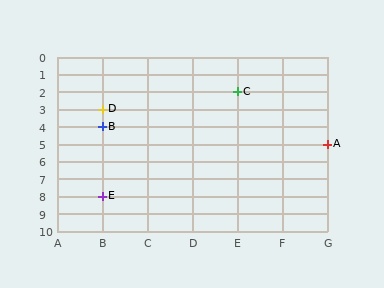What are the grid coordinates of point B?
Point B is at grid coordinates (B, 4).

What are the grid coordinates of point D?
Point D is at grid coordinates (B, 3).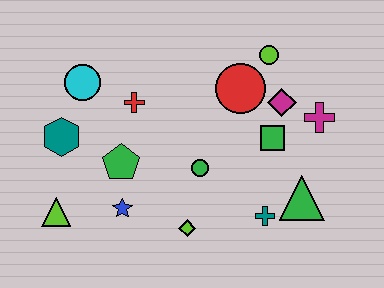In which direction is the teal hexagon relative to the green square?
The teal hexagon is to the left of the green square.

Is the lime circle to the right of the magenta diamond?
No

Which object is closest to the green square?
The magenta diamond is closest to the green square.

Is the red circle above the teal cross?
Yes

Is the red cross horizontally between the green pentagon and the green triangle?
Yes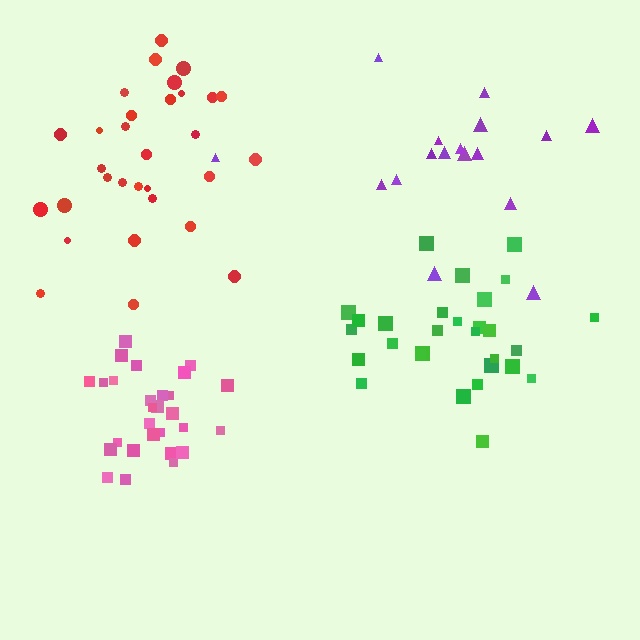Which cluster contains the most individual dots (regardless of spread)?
Red (31).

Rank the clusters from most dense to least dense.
pink, green, red, purple.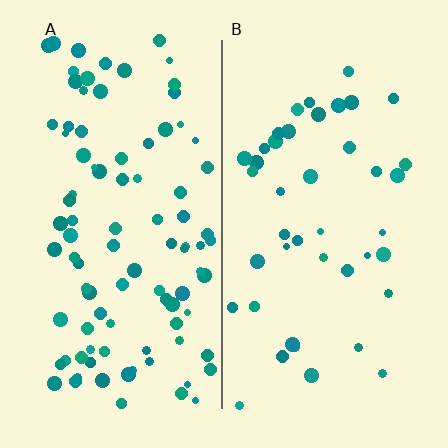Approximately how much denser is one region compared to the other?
Approximately 2.2× — region A over region B.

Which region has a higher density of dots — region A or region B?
A (the left).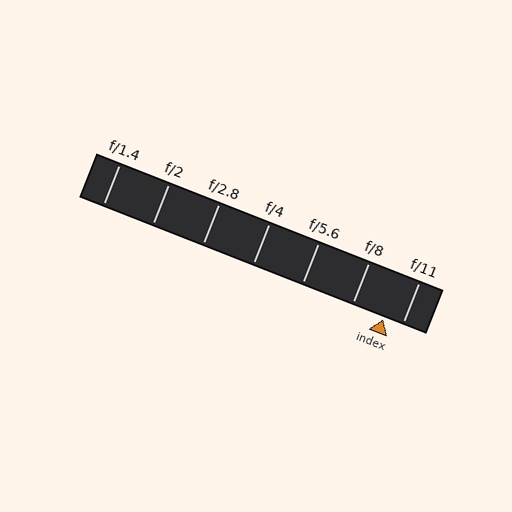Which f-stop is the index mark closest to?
The index mark is closest to f/11.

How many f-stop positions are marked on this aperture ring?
There are 7 f-stop positions marked.